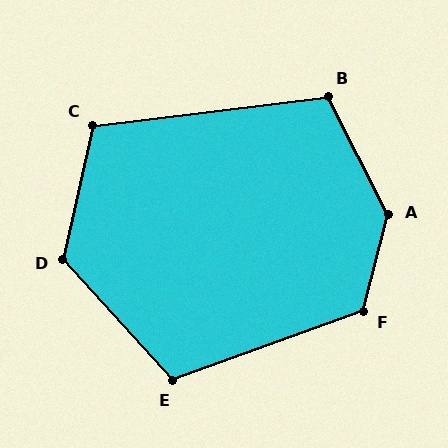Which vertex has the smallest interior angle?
C, at approximately 109 degrees.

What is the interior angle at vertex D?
Approximately 126 degrees (obtuse).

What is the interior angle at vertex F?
Approximately 124 degrees (obtuse).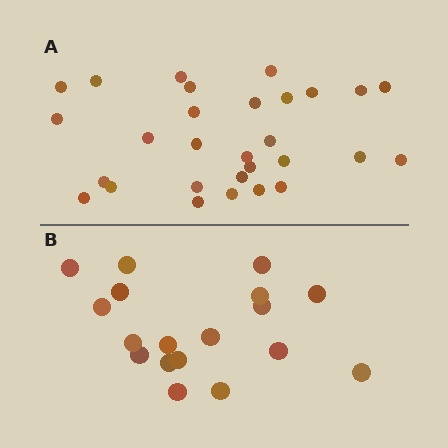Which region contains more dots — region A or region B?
Region A (the top region) has more dots.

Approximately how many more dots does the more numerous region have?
Region A has roughly 12 or so more dots than region B.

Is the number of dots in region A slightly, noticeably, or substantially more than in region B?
Region A has substantially more. The ratio is roughly 1.6 to 1.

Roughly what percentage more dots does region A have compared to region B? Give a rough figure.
About 60% more.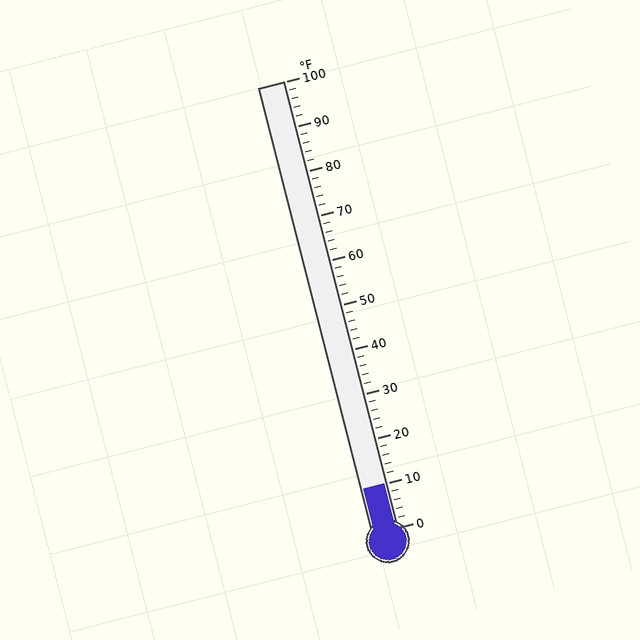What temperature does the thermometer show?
The thermometer shows approximately 10°F.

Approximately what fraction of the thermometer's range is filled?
The thermometer is filled to approximately 10% of its range.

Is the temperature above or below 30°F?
The temperature is below 30°F.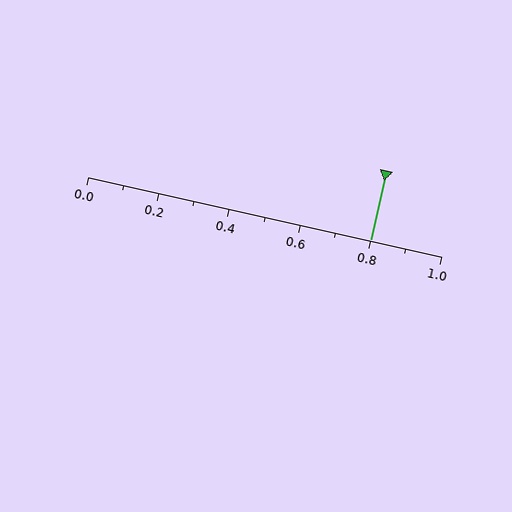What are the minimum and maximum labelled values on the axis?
The axis runs from 0.0 to 1.0.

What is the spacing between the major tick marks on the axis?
The major ticks are spaced 0.2 apart.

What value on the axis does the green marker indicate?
The marker indicates approximately 0.8.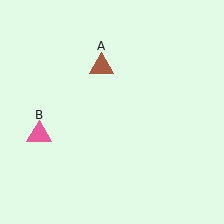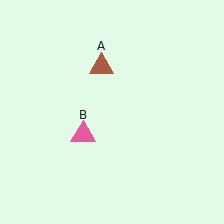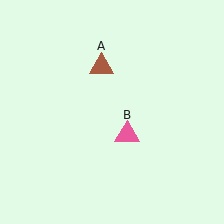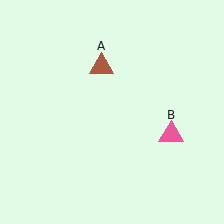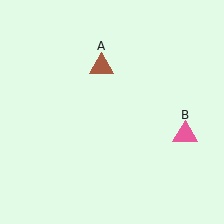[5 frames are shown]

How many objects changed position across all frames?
1 object changed position: pink triangle (object B).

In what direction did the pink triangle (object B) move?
The pink triangle (object B) moved right.